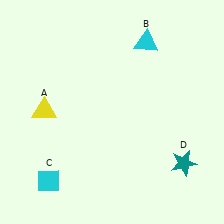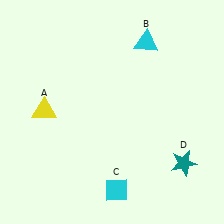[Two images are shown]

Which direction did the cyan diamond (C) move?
The cyan diamond (C) moved right.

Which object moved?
The cyan diamond (C) moved right.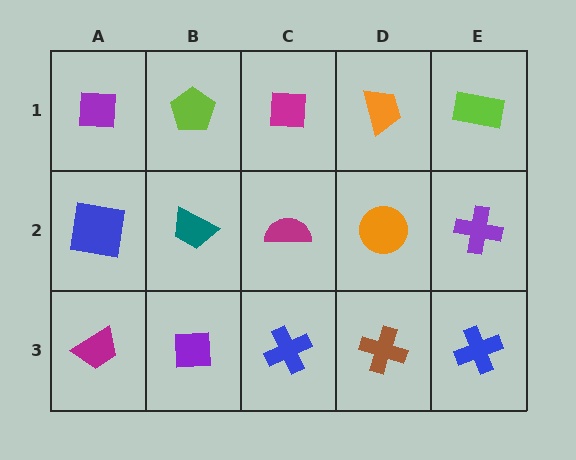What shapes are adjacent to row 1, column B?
A teal trapezoid (row 2, column B), a purple square (row 1, column A), a magenta square (row 1, column C).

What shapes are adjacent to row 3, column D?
An orange circle (row 2, column D), a blue cross (row 3, column C), a blue cross (row 3, column E).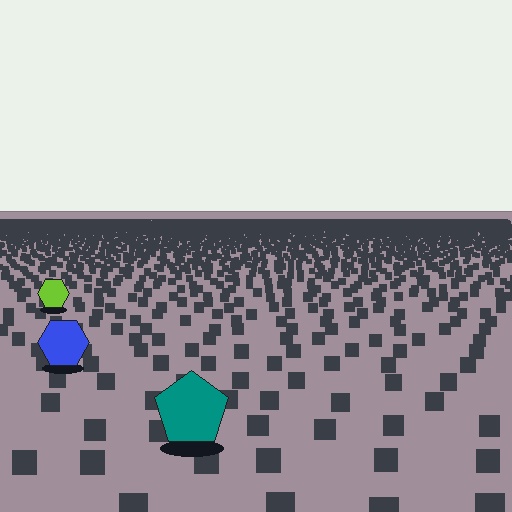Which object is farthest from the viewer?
The lime hexagon is farthest from the viewer. It appears smaller and the ground texture around it is denser.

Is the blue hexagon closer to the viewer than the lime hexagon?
Yes. The blue hexagon is closer — you can tell from the texture gradient: the ground texture is coarser near it.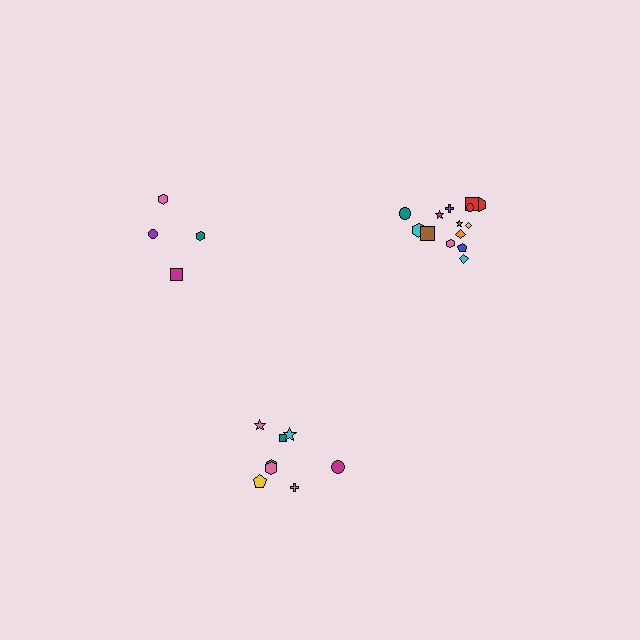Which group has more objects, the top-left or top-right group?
The top-right group.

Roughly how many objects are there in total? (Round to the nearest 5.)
Roughly 25 objects in total.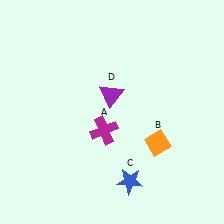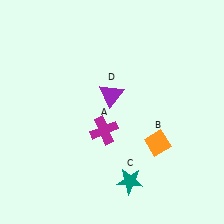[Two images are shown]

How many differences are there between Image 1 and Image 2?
There is 1 difference between the two images.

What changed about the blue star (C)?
In Image 1, C is blue. In Image 2, it changed to teal.